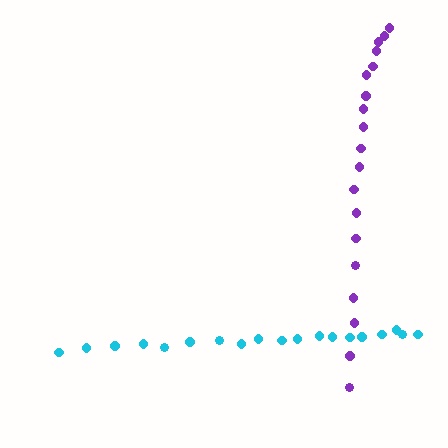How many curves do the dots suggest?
There are 2 distinct paths.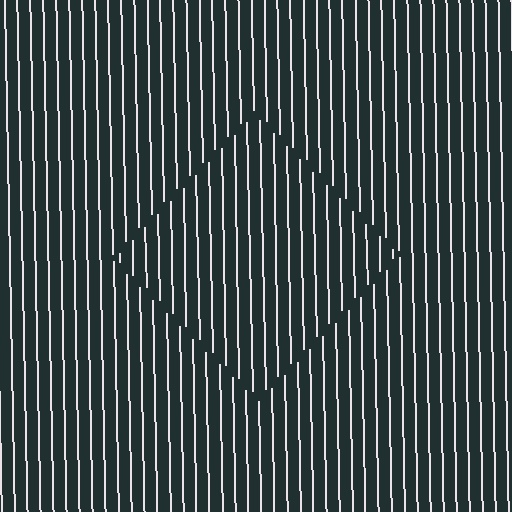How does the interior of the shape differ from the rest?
The interior of the shape contains the same grating, shifted by half a period — the contour is defined by the phase discontinuity where line-ends from the inner and outer gratings abut.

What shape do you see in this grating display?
An illusory square. The interior of the shape contains the same grating, shifted by half a period — the contour is defined by the phase discontinuity where line-ends from the inner and outer gratings abut.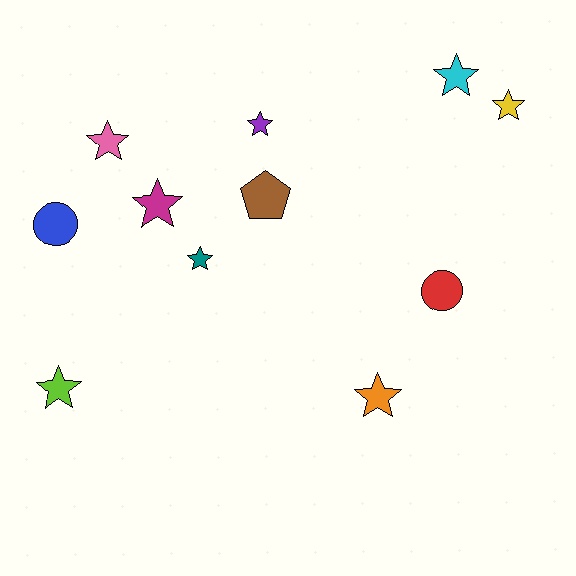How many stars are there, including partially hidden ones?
There are 8 stars.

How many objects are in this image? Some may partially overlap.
There are 11 objects.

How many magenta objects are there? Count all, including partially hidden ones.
There is 1 magenta object.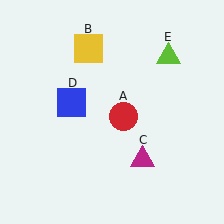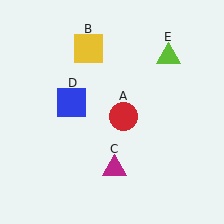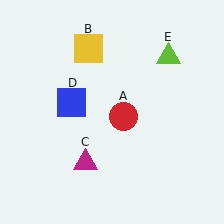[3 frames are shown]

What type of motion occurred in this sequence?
The magenta triangle (object C) rotated clockwise around the center of the scene.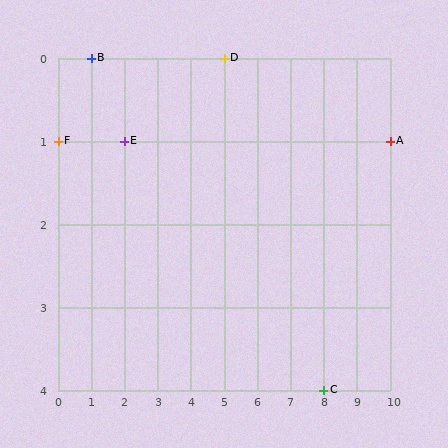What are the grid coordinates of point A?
Point A is at grid coordinates (10, 1).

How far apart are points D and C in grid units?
Points D and C are 3 columns and 4 rows apart (about 5.0 grid units diagonally).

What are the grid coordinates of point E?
Point E is at grid coordinates (2, 1).